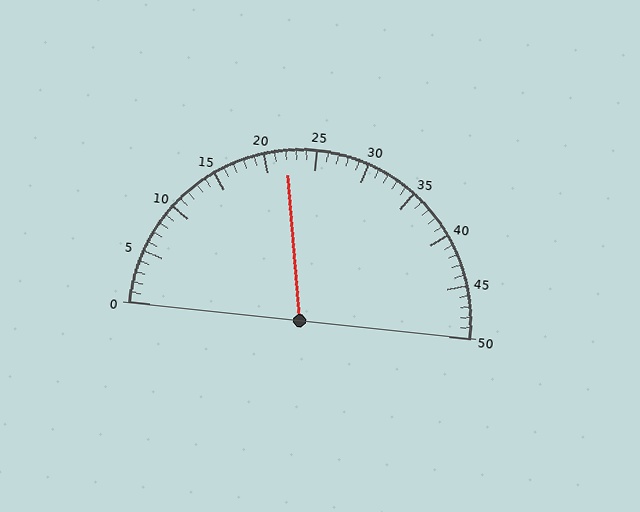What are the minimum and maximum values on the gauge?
The gauge ranges from 0 to 50.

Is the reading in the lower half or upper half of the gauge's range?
The reading is in the lower half of the range (0 to 50).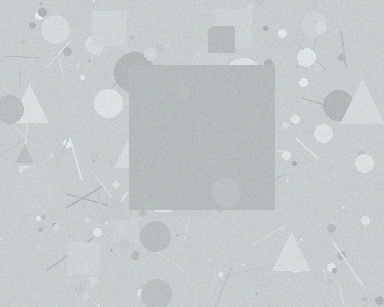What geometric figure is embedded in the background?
A square is embedded in the background.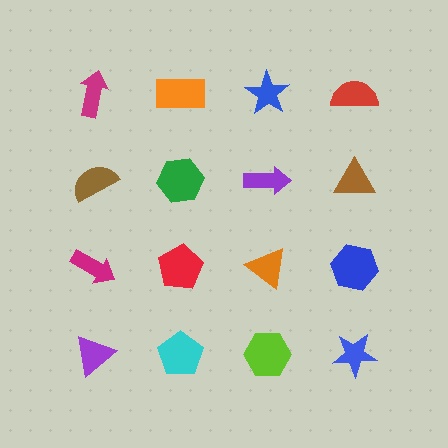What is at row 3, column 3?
An orange triangle.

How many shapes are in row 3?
4 shapes.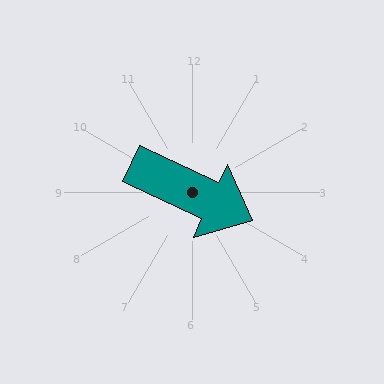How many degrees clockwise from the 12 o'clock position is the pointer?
Approximately 115 degrees.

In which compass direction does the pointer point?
Southeast.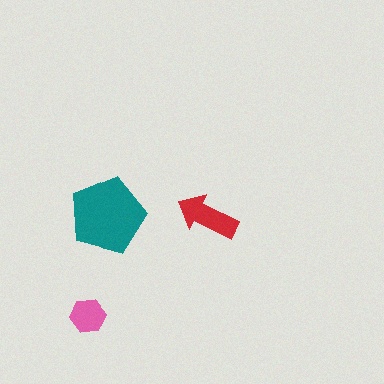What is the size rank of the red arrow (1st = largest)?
2nd.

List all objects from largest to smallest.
The teal pentagon, the red arrow, the pink hexagon.